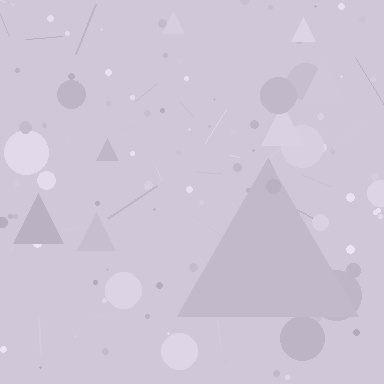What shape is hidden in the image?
A triangle is hidden in the image.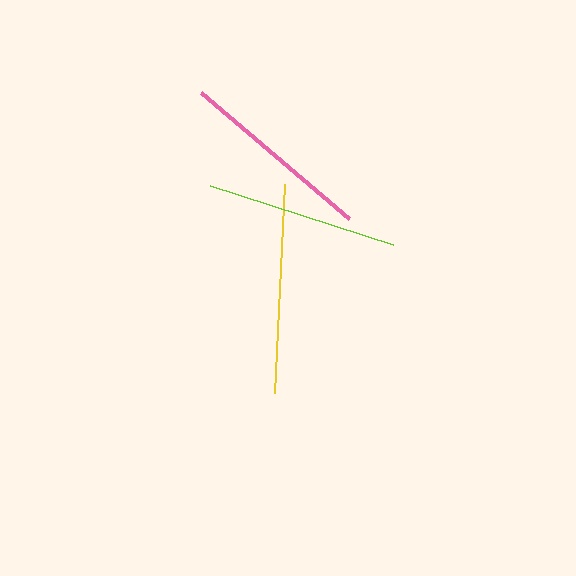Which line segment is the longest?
The yellow line is the longest at approximately 210 pixels.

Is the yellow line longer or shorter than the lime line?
The yellow line is longer than the lime line.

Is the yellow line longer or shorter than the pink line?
The yellow line is longer than the pink line.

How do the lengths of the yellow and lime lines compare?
The yellow and lime lines are approximately the same length.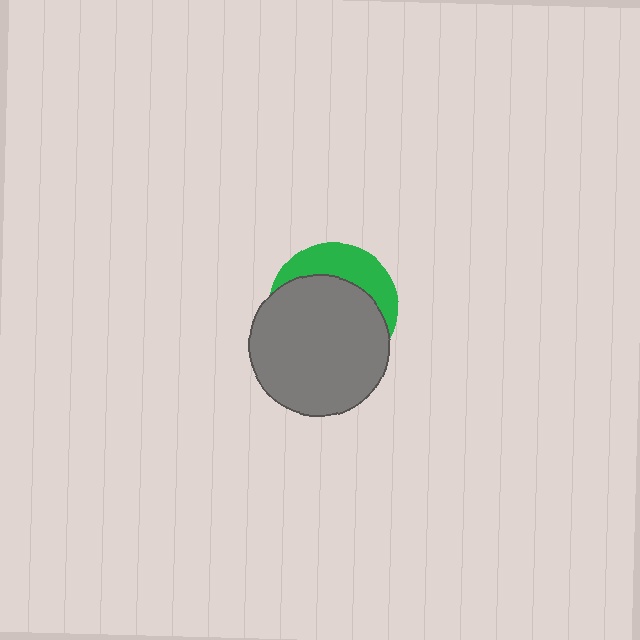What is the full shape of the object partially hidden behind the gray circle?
The partially hidden object is a green circle.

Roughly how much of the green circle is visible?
A small part of it is visible (roughly 32%).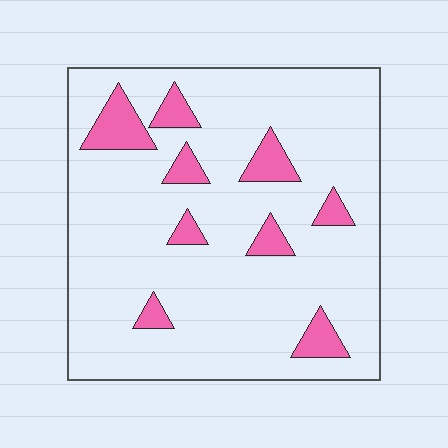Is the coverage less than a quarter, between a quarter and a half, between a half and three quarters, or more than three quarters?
Less than a quarter.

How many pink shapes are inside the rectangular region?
9.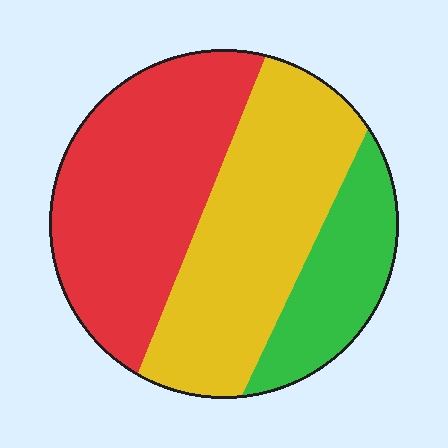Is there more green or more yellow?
Yellow.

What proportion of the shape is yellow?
Yellow covers around 40% of the shape.